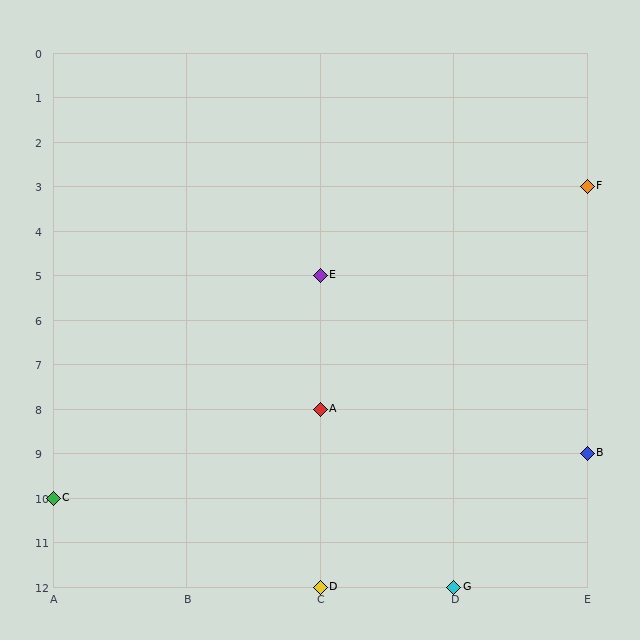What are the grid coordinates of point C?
Point C is at grid coordinates (A, 10).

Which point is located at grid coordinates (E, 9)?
Point B is at (E, 9).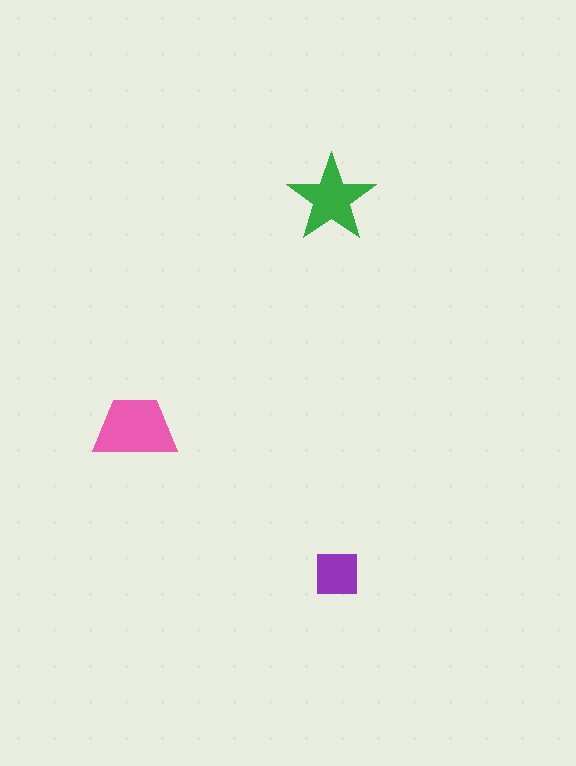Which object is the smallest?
The purple square.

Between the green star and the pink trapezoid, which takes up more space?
The pink trapezoid.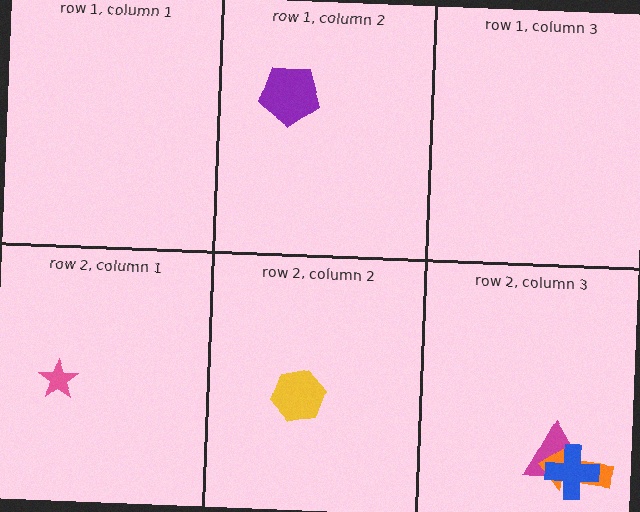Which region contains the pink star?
The row 2, column 1 region.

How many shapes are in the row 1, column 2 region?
1.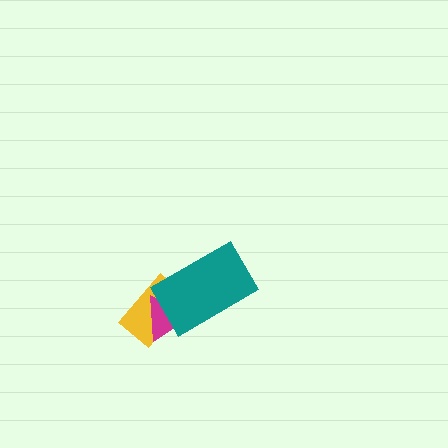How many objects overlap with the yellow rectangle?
2 objects overlap with the yellow rectangle.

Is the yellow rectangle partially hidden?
Yes, it is partially covered by another shape.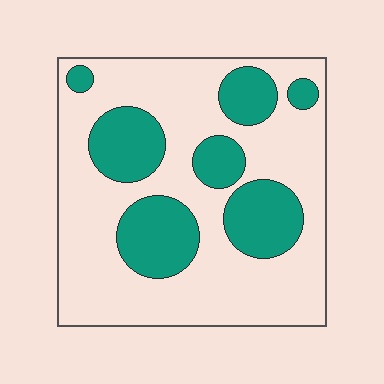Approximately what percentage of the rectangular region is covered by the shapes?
Approximately 30%.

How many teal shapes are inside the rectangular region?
7.